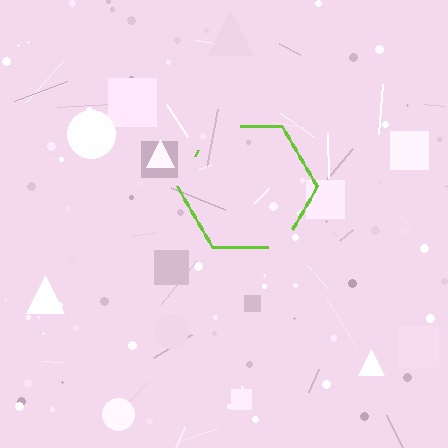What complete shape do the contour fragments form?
The contour fragments form a hexagon.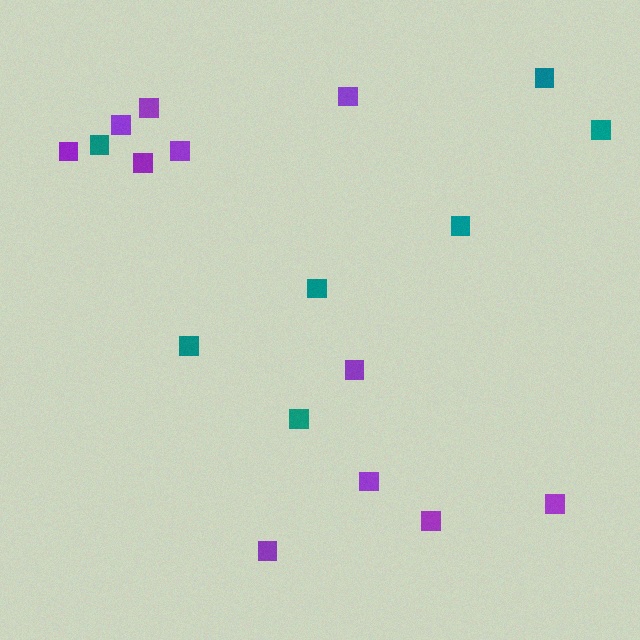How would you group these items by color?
There are 2 groups: one group of purple squares (11) and one group of teal squares (7).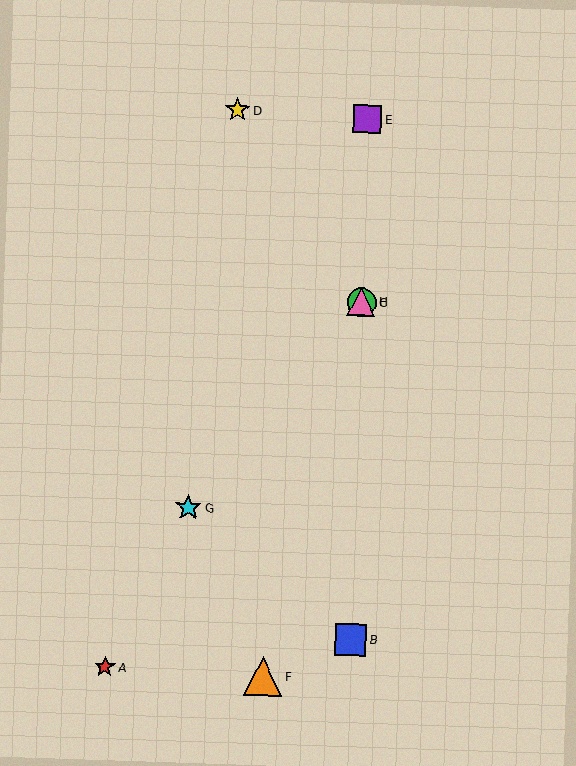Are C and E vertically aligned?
Yes, both are at x≈361.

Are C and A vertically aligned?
No, C is at x≈361 and A is at x≈105.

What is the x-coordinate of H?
Object H is at x≈361.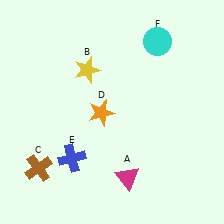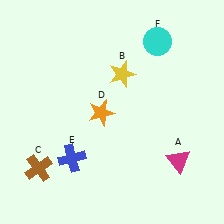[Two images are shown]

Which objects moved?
The objects that moved are: the magenta triangle (A), the yellow star (B).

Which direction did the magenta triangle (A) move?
The magenta triangle (A) moved right.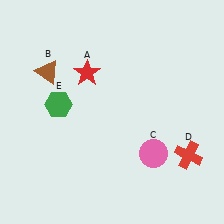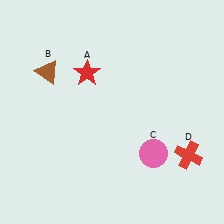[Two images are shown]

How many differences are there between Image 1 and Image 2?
There is 1 difference between the two images.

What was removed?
The green hexagon (E) was removed in Image 2.